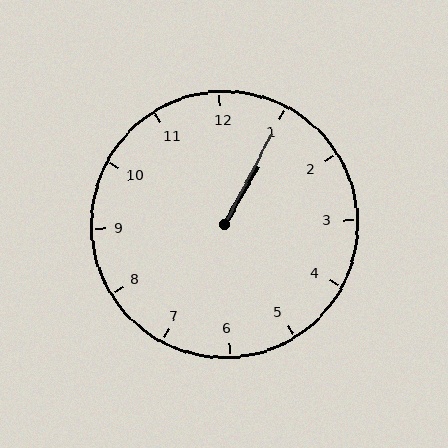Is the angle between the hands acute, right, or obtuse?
It is acute.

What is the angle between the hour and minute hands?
Approximately 2 degrees.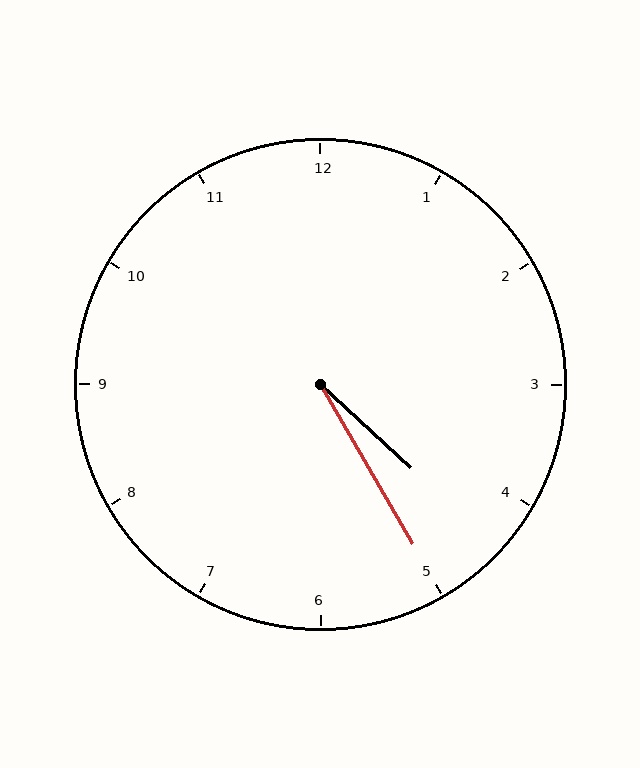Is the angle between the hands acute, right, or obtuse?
It is acute.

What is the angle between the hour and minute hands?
Approximately 18 degrees.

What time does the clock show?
4:25.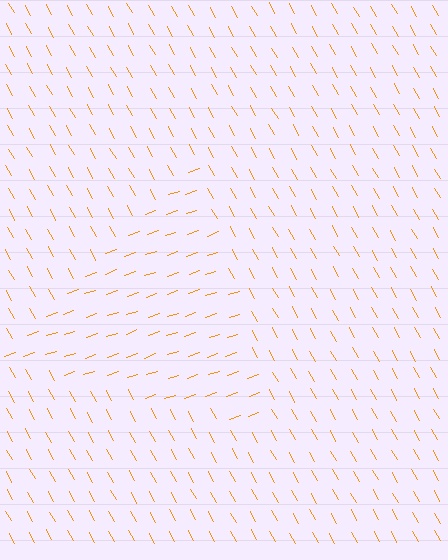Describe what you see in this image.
The image is filled with small orange line segments. A triangle region in the image has lines oriented differently from the surrounding lines, creating a visible texture boundary.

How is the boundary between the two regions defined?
The boundary is defined purely by a change in line orientation (approximately 80 degrees difference). All lines are the same color and thickness.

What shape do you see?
I see a triangle.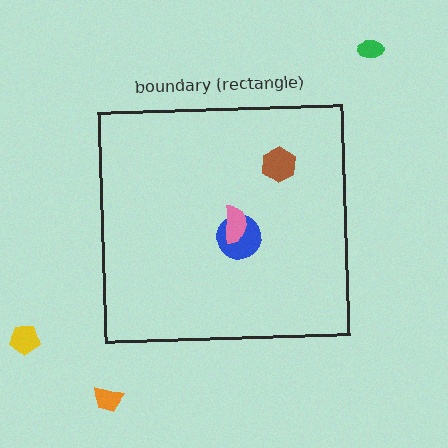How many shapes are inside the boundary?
3 inside, 3 outside.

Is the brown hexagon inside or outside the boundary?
Inside.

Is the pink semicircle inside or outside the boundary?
Inside.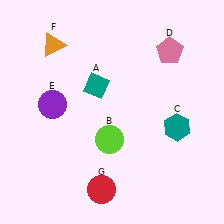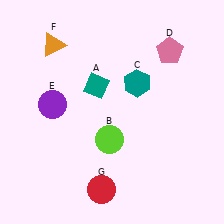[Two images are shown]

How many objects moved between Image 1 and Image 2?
1 object moved between the two images.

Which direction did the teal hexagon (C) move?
The teal hexagon (C) moved up.